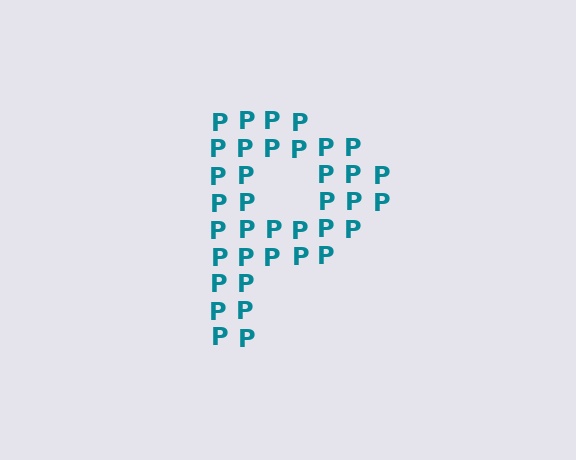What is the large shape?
The large shape is the letter P.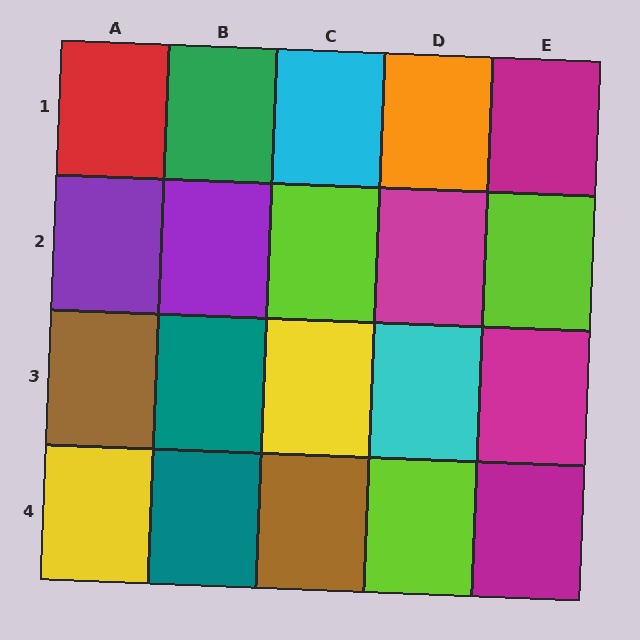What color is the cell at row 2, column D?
Magenta.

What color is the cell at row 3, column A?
Brown.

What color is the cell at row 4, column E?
Magenta.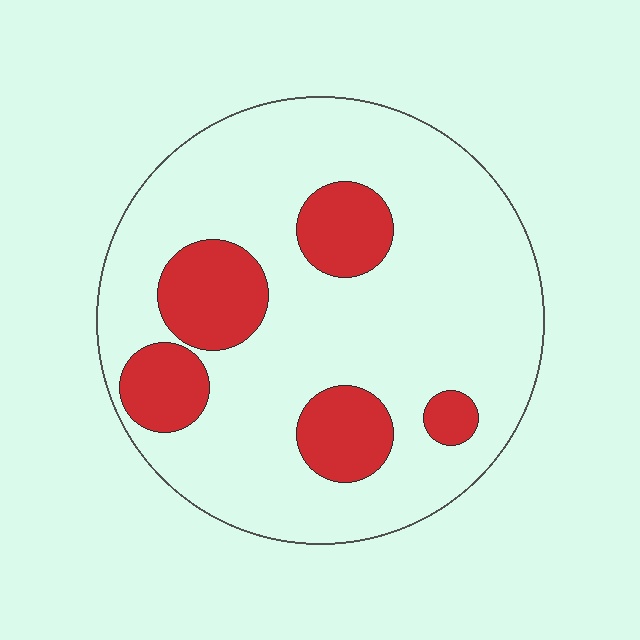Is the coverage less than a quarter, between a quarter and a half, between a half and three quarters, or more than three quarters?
Less than a quarter.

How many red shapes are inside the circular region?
5.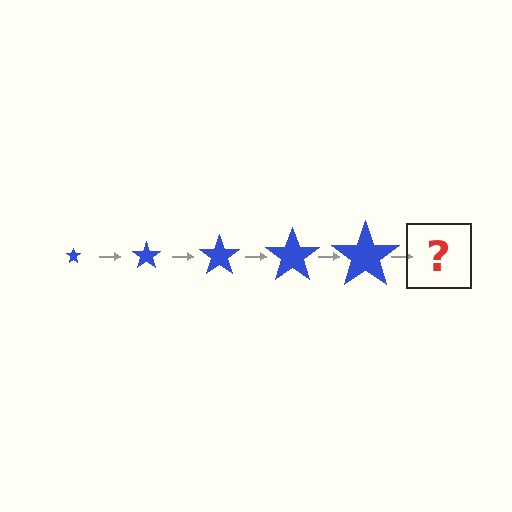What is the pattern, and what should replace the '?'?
The pattern is that the star gets progressively larger each step. The '?' should be a blue star, larger than the previous one.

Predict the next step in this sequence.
The next step is a blue star, larger than the previous one.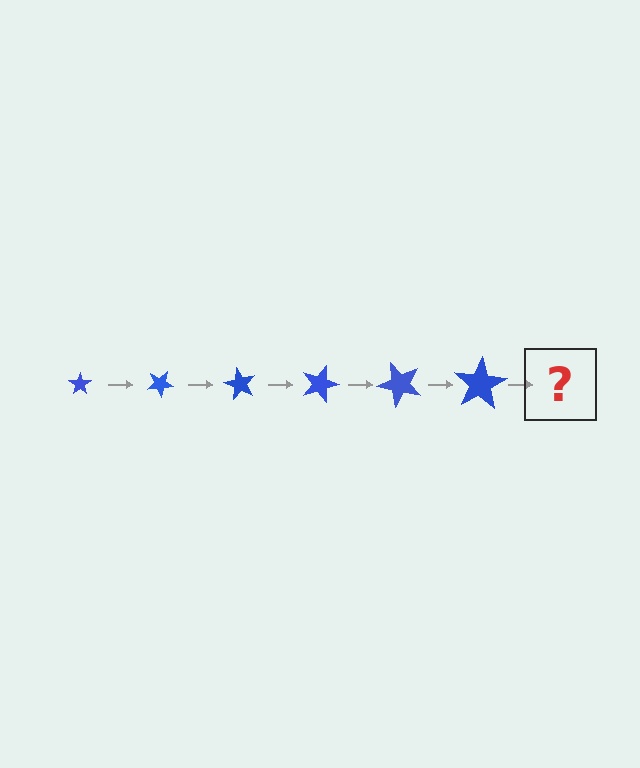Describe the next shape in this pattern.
It should be a star, larger than the previous one and rotated 180 degrees from the start.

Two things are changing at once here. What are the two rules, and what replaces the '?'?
The two rules are that the star grows larger each step and it rotates 30 degrees each step. The '?' should be a star, larger than the previous one and rotated 180 degrees from the start.